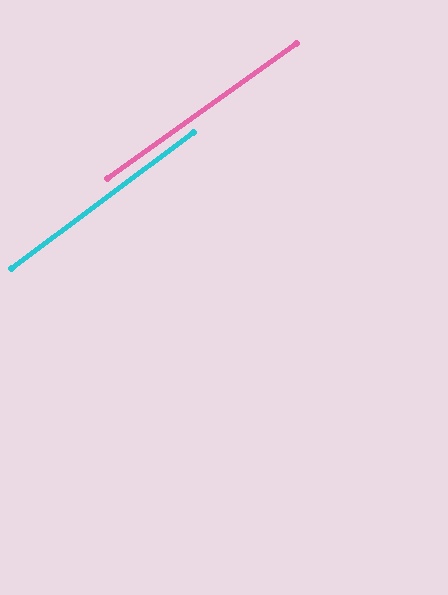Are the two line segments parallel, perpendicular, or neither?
Parallel — their directions differ by only 1.1°.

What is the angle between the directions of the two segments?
Approximately 1 degree.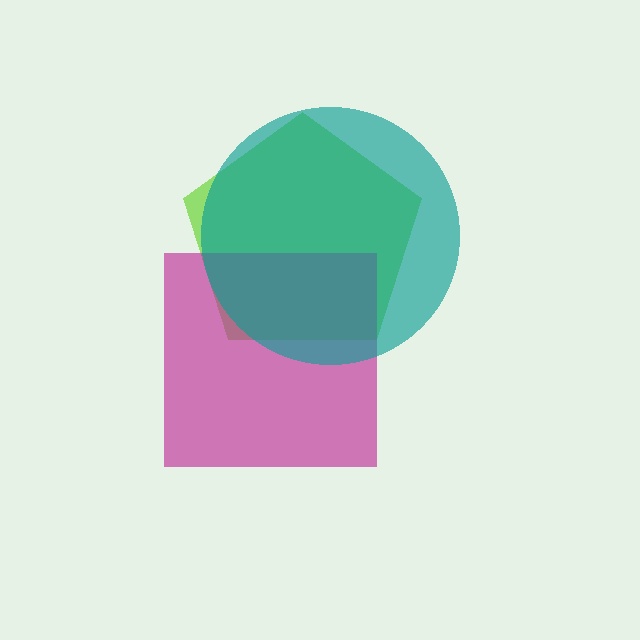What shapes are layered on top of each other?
The layered shapes are: a lime pentagon, a magenta square, a teal circle.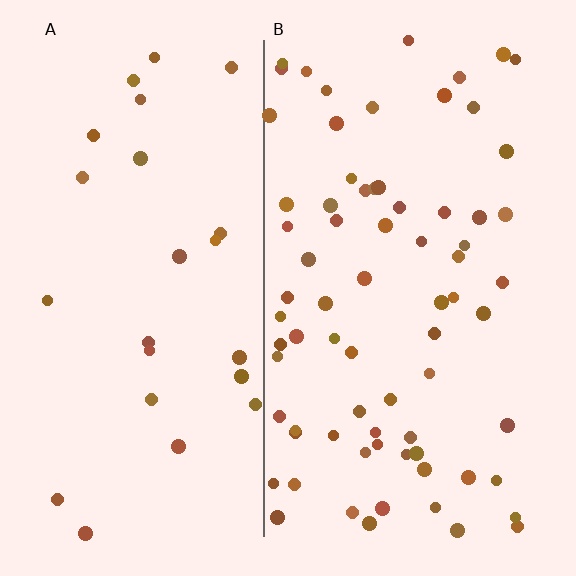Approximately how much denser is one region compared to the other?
Approximately 2.9× — region B over region A.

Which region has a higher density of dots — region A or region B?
B (the right).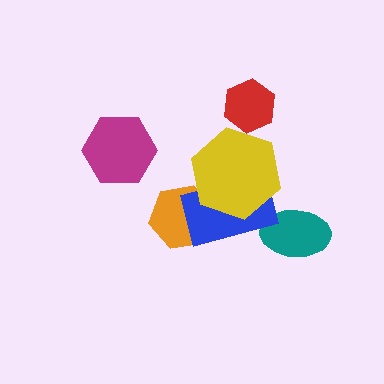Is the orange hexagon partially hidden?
Yes, it is partially covered by another shape.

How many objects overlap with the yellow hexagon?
2 objects overlap with the yellow hexagon.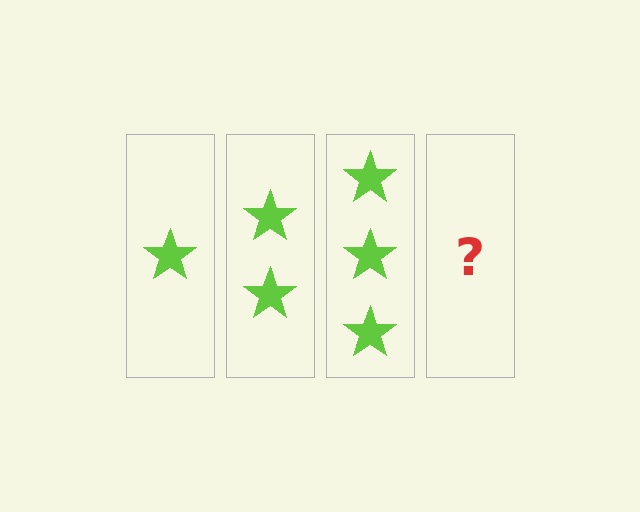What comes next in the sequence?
The next element should be 4 stars.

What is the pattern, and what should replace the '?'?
The pattern is that each step adds one more star. The '?' should be 4 stars.